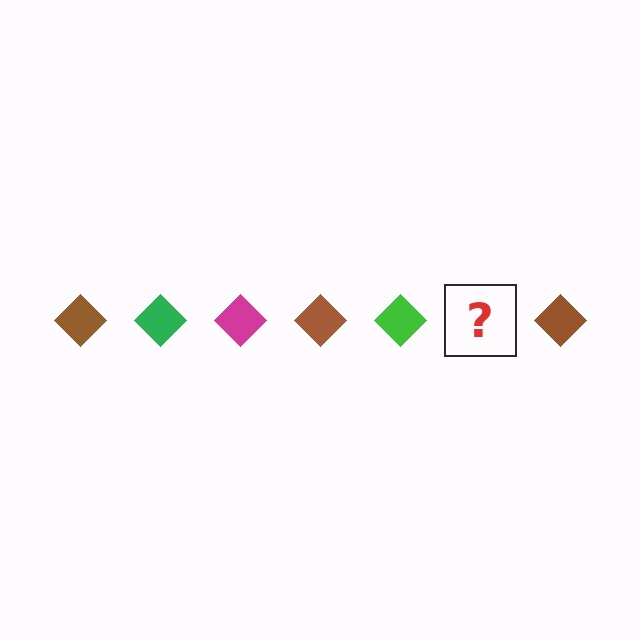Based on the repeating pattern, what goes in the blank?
The blank should be a magenta diamond.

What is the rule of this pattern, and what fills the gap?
The rule is that the pattern cycles through brown, green, magenta diamonds. The gap should be filled with a magenta diamond.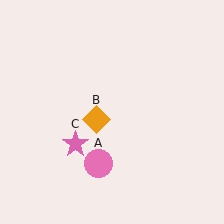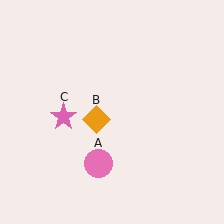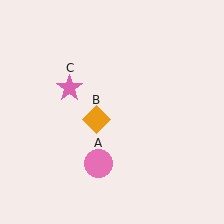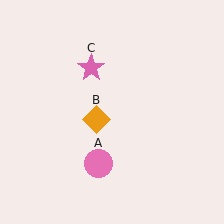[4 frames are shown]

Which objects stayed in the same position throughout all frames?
Pink circle (object A) and orange diamond (object B) remained stationary.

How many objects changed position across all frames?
1 object changed position: pink star (object C).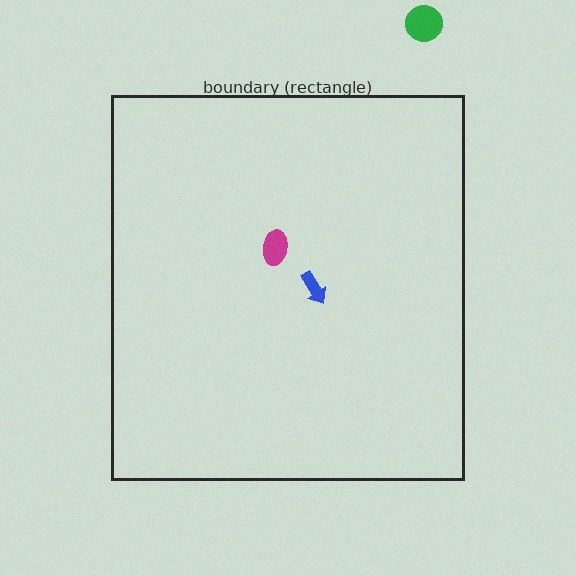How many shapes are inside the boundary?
2 inside, 1 outside.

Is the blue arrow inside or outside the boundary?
Inside.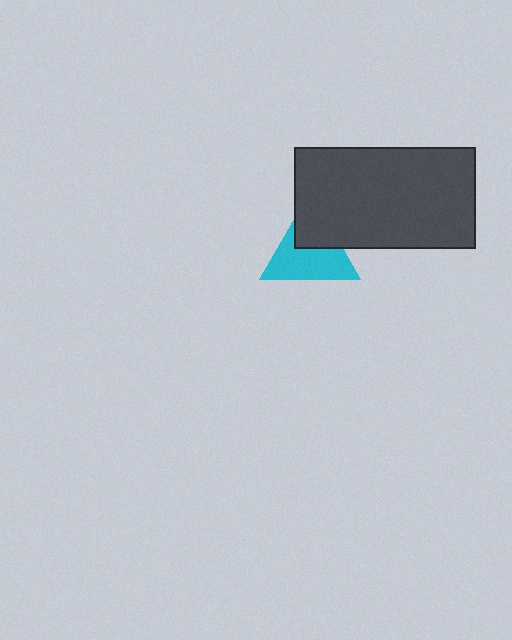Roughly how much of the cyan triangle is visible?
About half of it is visible (roughly 62%).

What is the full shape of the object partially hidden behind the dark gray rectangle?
The partially hidden object is a cyan triangle.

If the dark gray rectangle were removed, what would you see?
You would see the complete cyan triangle.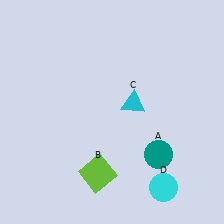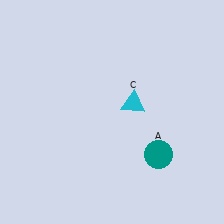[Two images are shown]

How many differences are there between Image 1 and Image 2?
There are 2 differences between the two images.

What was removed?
The cyan circle (D), the lime square (B) were removed in Image 2.